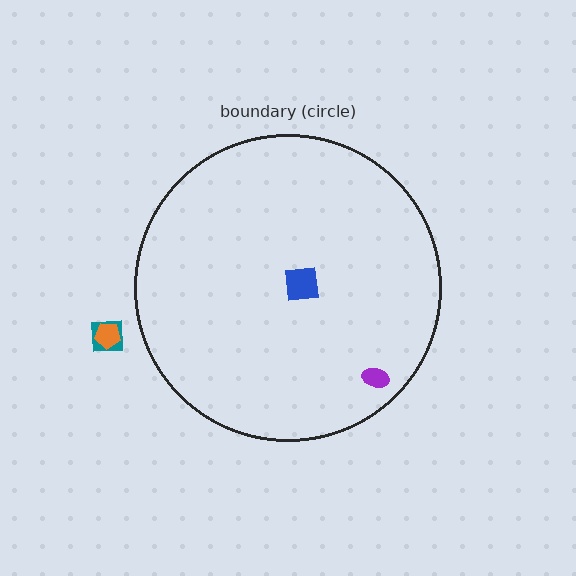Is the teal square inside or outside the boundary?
Outside.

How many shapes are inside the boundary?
2 inside, 2 outside.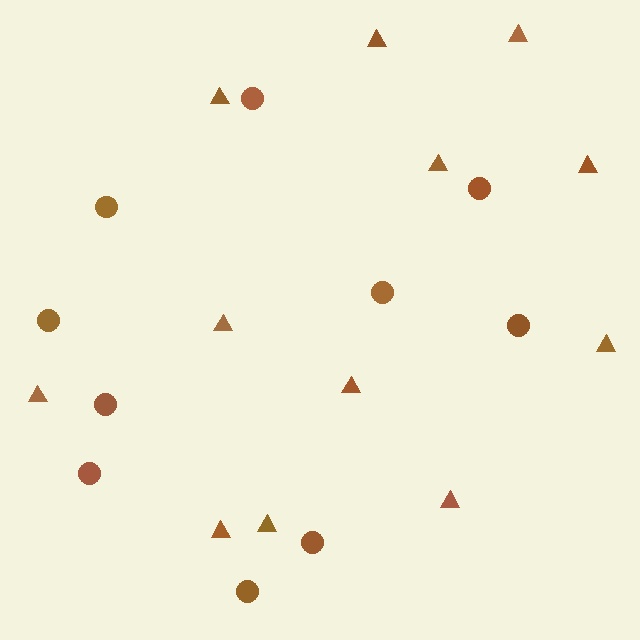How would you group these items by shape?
There are 2 groups: one group of triangles (12) and one group of circles (10).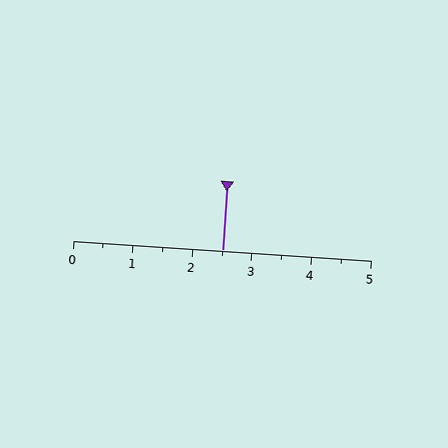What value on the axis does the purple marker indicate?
The marker indicates approximately 2.5.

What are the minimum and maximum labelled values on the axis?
The axis runs from 0 to 5.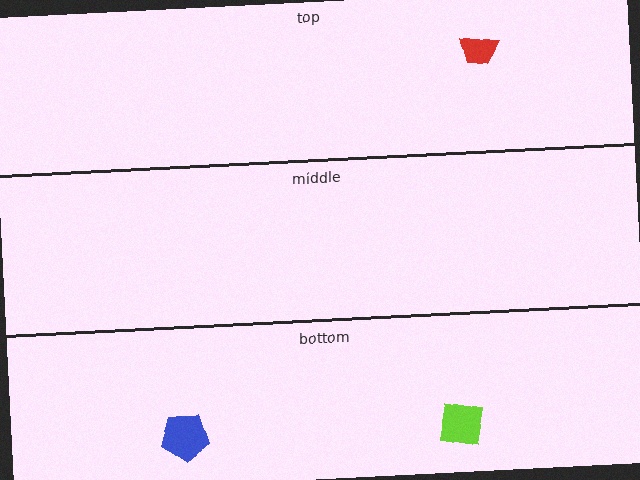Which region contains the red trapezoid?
The top region.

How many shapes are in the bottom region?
2.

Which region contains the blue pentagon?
The bottom region.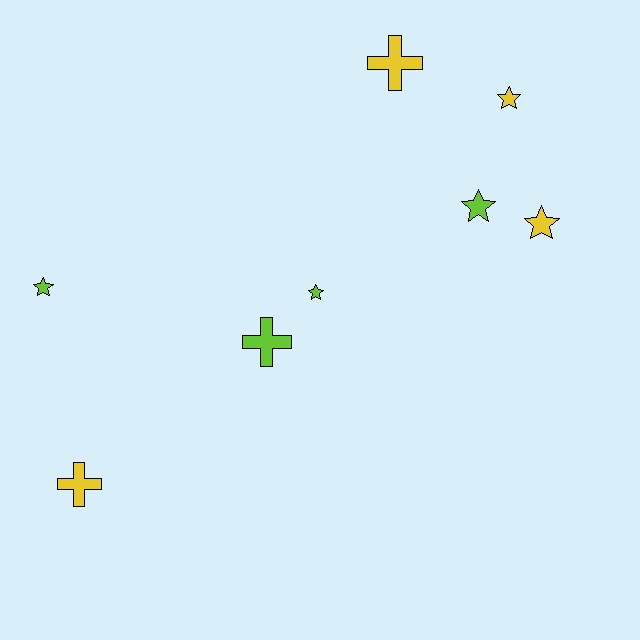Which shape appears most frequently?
Star, with 5 objects.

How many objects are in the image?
There are 8 objects.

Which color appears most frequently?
Lime, with 4 objects.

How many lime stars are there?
There are 3 lime stars.